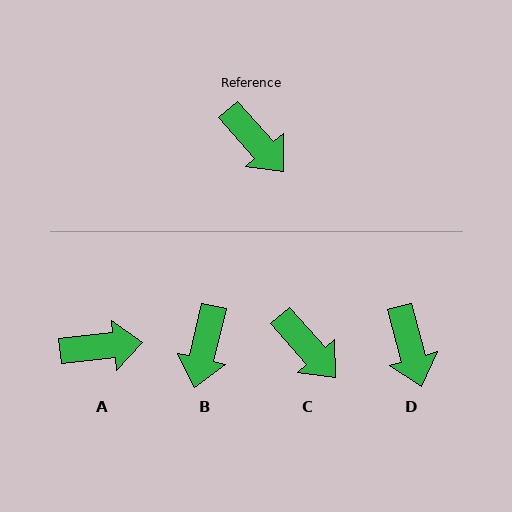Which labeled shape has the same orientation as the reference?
C.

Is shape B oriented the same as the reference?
No, it is off by about 55 degrees.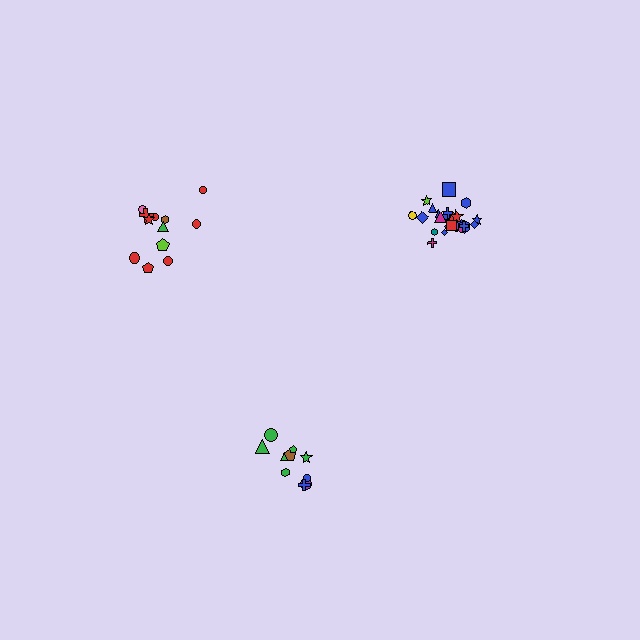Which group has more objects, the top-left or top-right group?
The top-right group.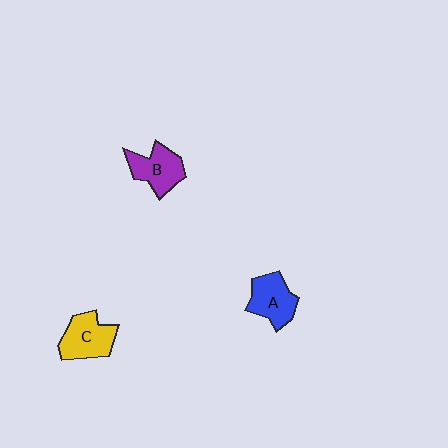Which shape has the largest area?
Shape C (yellow).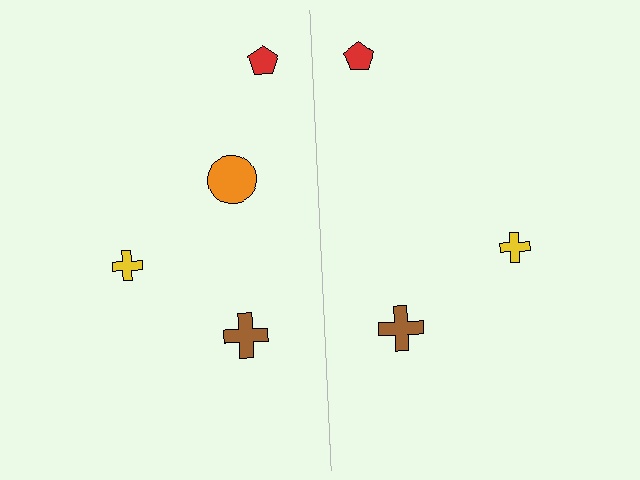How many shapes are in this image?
There are 7 shapes in this image.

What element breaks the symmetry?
A orange circle is missing from the right side.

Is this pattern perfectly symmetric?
No, the pattern is not perfectly symmetric. A orange circle is missing from the right side.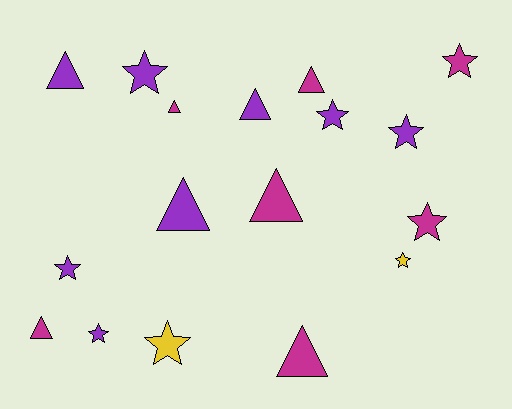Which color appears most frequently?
Purple, with 8 objects.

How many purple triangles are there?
There are 3 purple triangles.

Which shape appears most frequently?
Star, with 9 objects.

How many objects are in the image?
There are 17 objects.